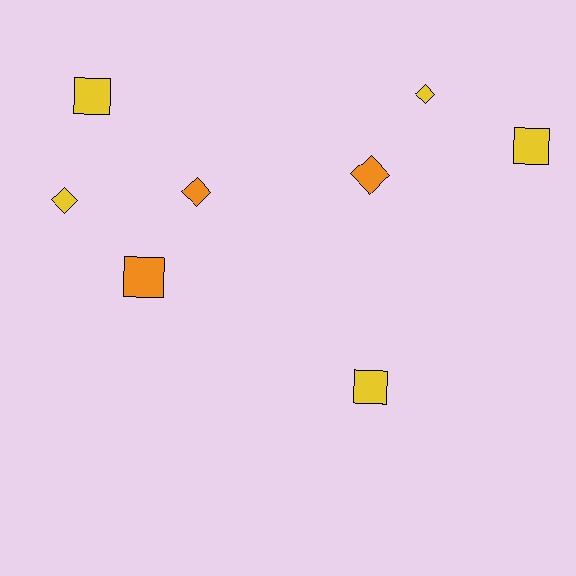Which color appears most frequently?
Yellow, with 5 objects.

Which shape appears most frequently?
Diamond, with 4 objects.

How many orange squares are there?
There is 1 orange square.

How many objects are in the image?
There are 8 objects.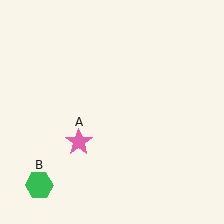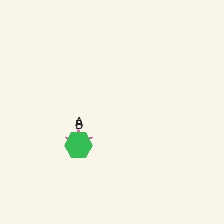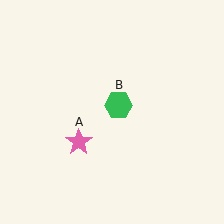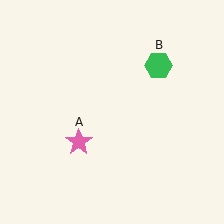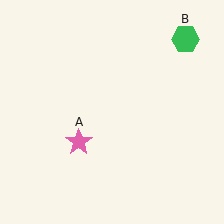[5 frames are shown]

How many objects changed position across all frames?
1 object changed position: green hexagon (object B).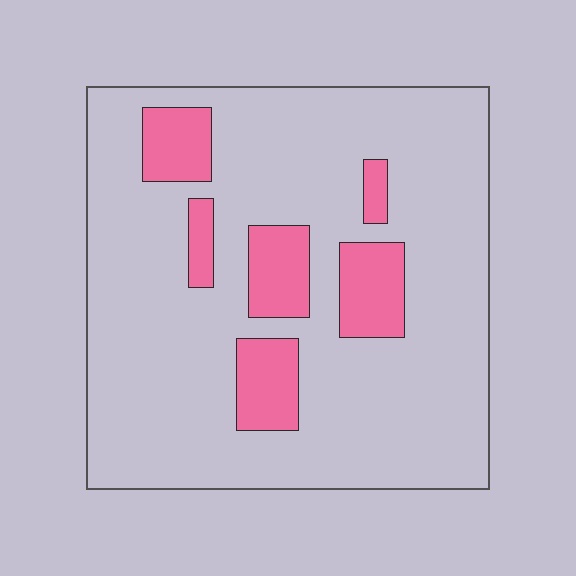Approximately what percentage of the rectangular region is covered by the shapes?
Approximately 15%.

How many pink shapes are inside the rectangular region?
6.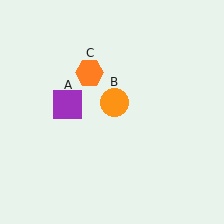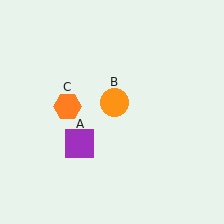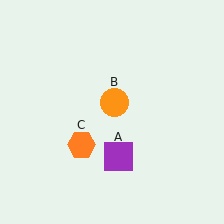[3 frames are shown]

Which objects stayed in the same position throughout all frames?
Orange circle (object B) remained stationary.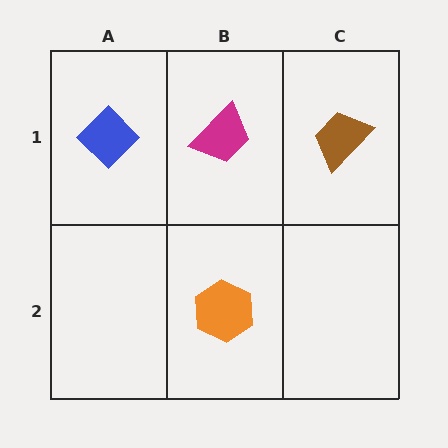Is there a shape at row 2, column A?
No, that cell is empty.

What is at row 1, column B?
A magenta trapezoid.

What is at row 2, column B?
An orange hexagon.